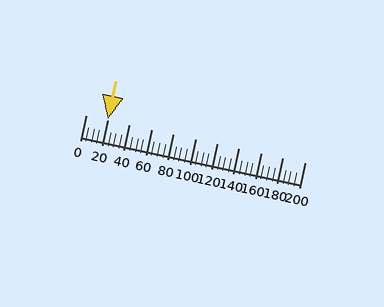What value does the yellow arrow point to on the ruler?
The yellow arrow points to approximately 20.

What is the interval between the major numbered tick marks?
The major tick marks are spaced 20 units apart.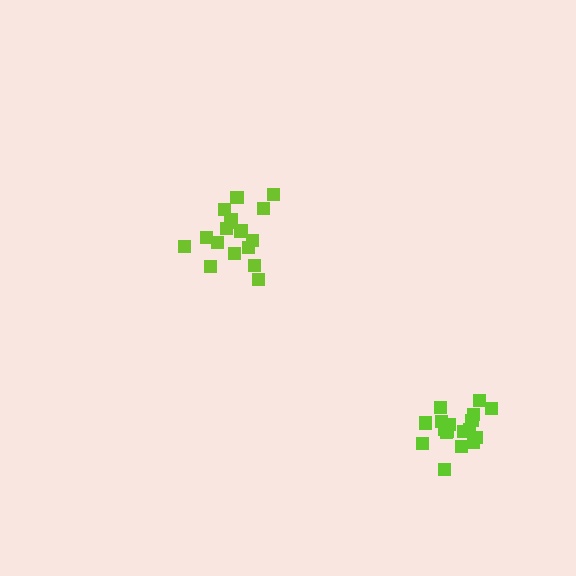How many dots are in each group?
Group 1: 18 dots, Group 2: 18 dots (36 total).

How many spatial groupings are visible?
There are 2 spatial groupings.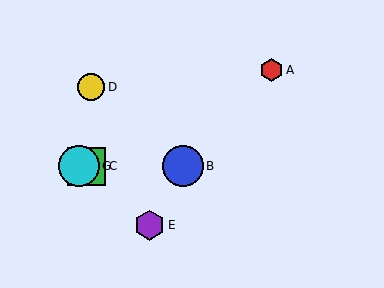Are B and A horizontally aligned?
No, B is at y≈166 and A is at y≈70.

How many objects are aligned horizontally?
4 objects (B, C, F, G) are aligned horizontally.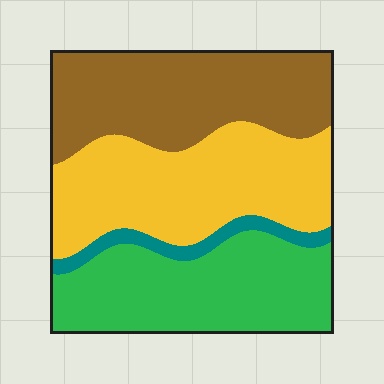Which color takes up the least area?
Teal, at roughly 5%.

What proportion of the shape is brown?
Brown covers 31% of the shape.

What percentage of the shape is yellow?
Yellow takes up about one third (1/3) of the shape.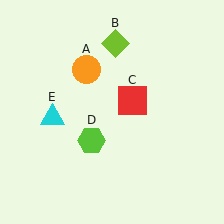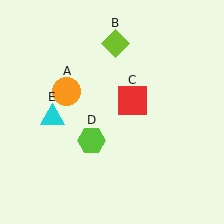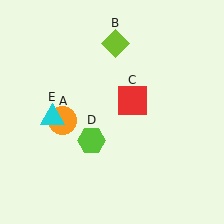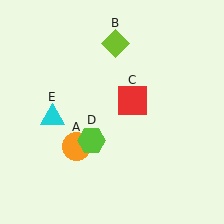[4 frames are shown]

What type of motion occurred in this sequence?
The orange circle (object A) rotated counterclockwise around the center of the scene.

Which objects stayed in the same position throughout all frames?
Lime diamond (object B) and red square (object C) and lime hexagon (object D) and cyan triangle (object E) remained stationary.